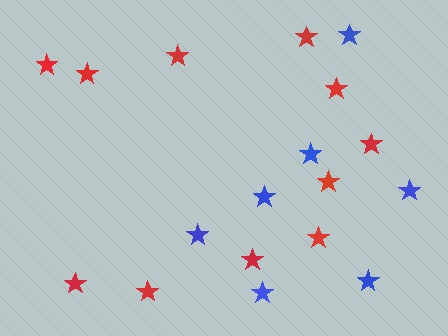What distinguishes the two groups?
There are 2 groups: one group of red stars (11) and one group of blue stars (7).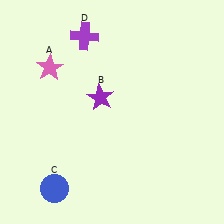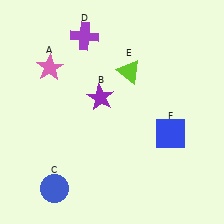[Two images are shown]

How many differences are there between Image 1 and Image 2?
There are 2 differences between the two images.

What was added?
A lime triangle (E), a blue square (F) were added in Image 2.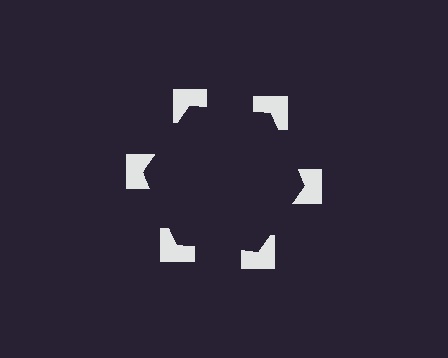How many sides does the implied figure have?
6 sides.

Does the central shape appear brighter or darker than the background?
It typically appears slightly darker than the background, even though no actual brightness change is drawn.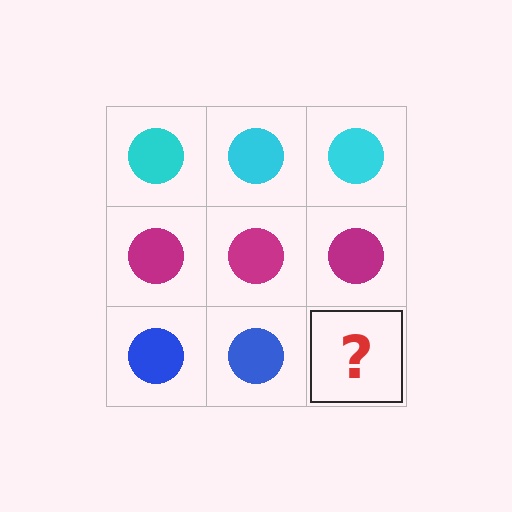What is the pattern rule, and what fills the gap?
The rule is that each row has a consistent color. The gap should be filled with a blue circle.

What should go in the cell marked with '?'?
The missing cell should contain a blue circle.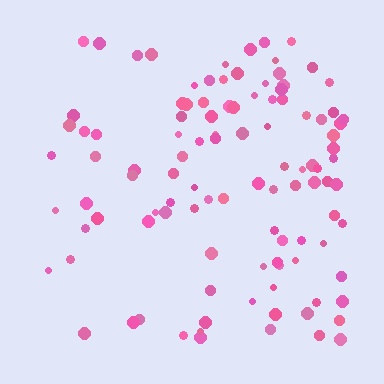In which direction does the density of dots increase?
From left to right, with the right side densest.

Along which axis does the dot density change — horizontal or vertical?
Horizontal.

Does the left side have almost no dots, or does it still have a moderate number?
Still a moderate number, just noticeably fewer than the right.